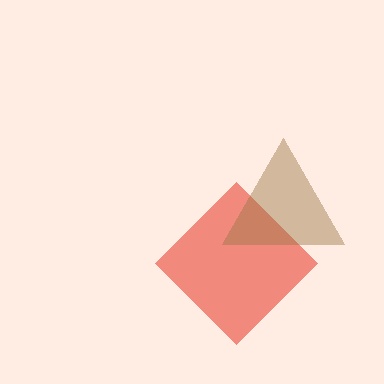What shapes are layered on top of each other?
The layered shapes are: a red diamond, a brown triangle.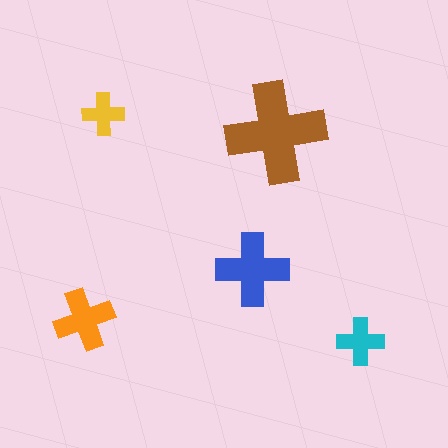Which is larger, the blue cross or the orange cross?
The blue one.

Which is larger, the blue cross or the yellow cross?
The blue one.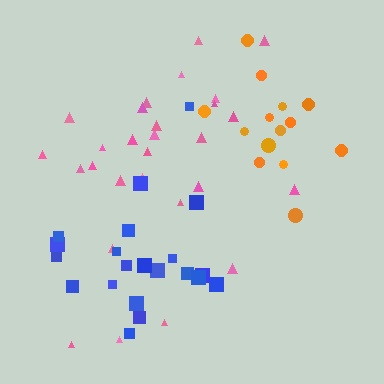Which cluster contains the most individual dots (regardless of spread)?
Pink (28).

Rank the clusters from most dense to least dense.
orange, blue, pink.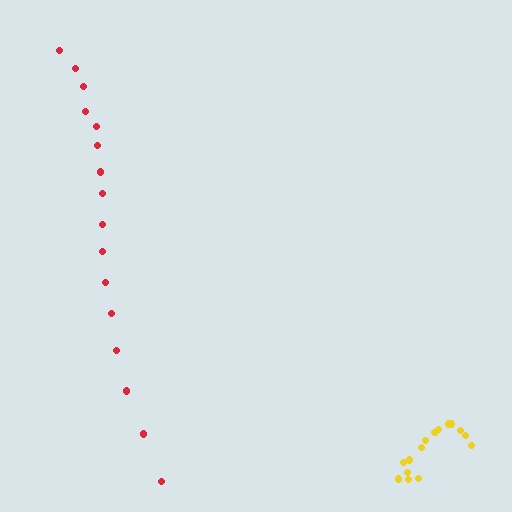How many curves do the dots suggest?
There are 2 distinct paths.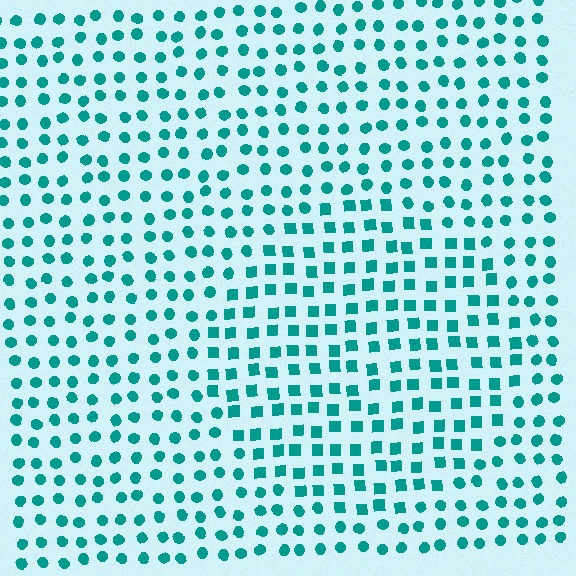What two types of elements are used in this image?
The image uses squares inside the circle region and circles outside it.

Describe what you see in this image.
The image is filled with small teal elements arranged in a uniform grid. A circle-shaped region contains squares, while the surrounding area contains circles. The boundary is defined purely by the change in element shape.